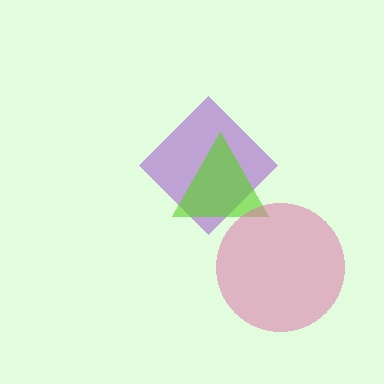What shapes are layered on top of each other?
The layered shapes are: a purple diamond, a lime triangle, a pink circle.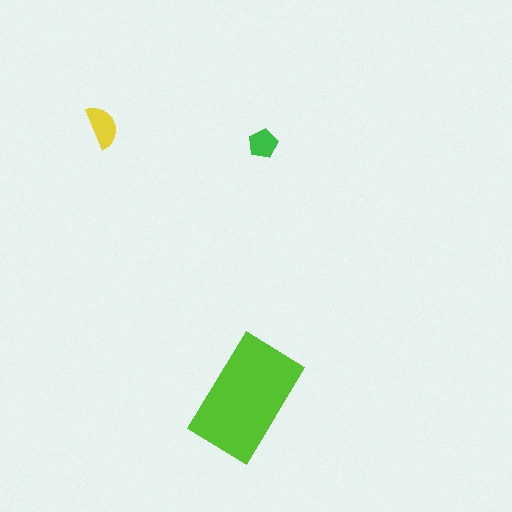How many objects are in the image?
There are 3 objects in the image.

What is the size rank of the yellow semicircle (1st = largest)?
2nd.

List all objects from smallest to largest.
The green pentagon, the yellow semicircle, the lime rectangle.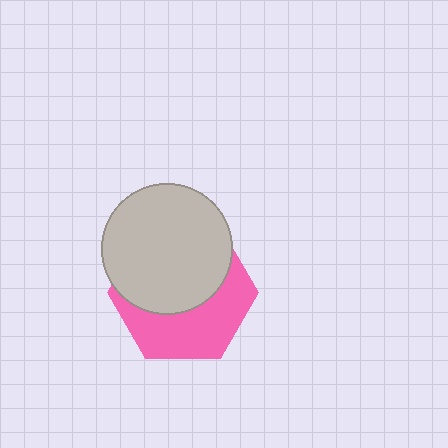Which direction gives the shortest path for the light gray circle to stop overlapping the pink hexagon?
Moving up gives the shortest separation.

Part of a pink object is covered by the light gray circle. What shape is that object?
It is a hexagon.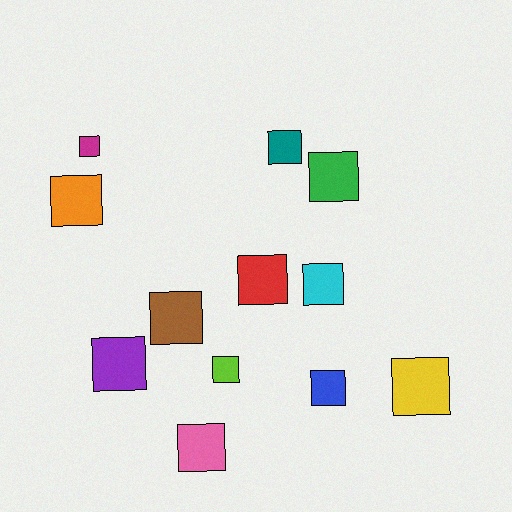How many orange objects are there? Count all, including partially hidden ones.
There is 1 orange object.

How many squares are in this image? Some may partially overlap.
There are 12 squares.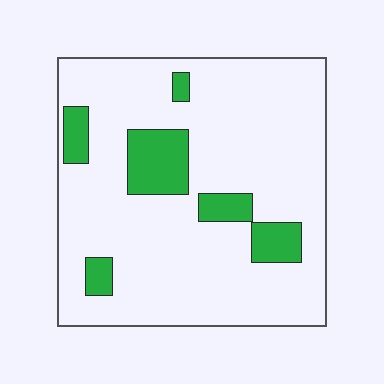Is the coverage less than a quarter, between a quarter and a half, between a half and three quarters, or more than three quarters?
Less than a quarter.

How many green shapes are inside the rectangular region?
6.